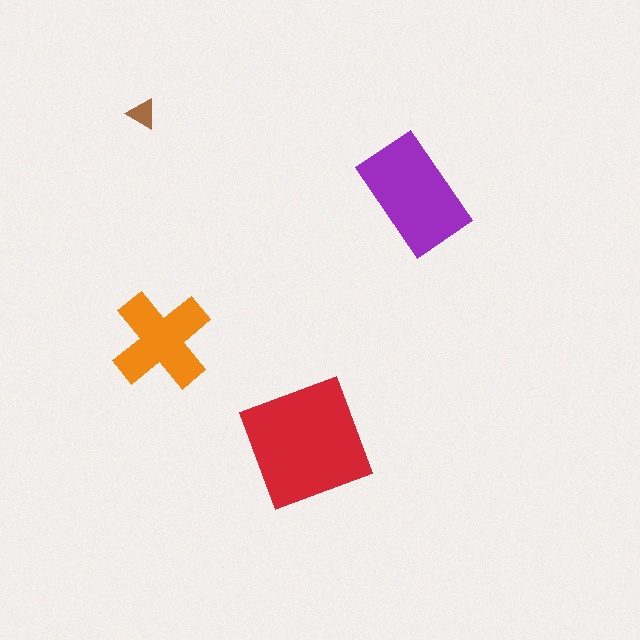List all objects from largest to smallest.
The red square, the purple rectangle, the orange cross, the brown triangle.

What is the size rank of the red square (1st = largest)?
1st.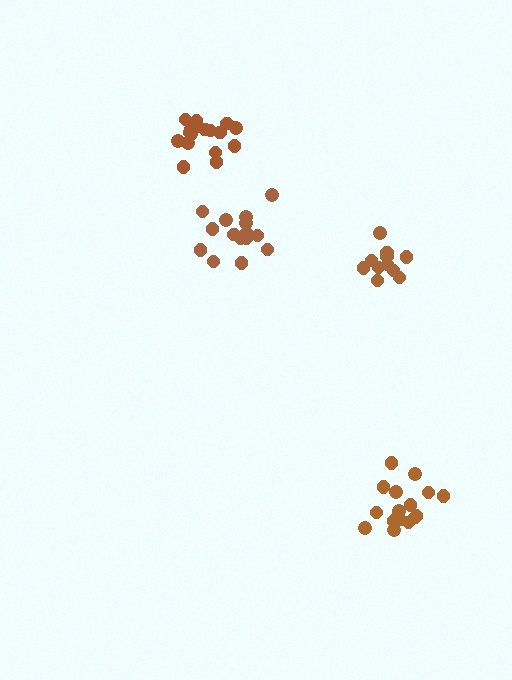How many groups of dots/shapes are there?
There are 4 groups.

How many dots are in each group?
Group 1: 11 dots, Group 2: 16 dots, Group 3: 17 dots, Group 4: 17 dots (61 total).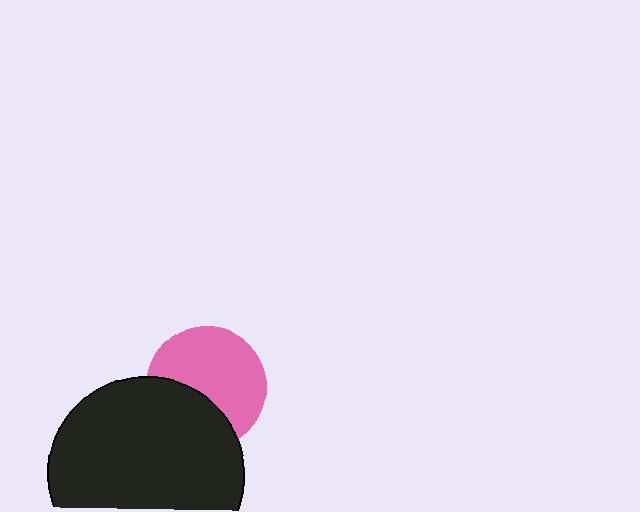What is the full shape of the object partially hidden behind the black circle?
The partially hidden object is a pink circle.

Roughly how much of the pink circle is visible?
About half of it is visible (roughly 64%).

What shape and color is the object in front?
The object in front is a black circle.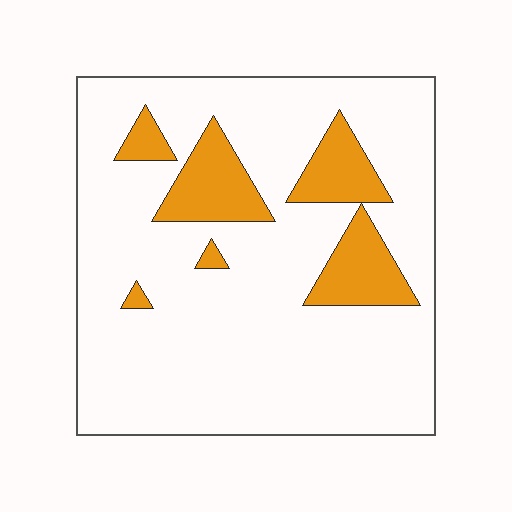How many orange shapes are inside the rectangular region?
6.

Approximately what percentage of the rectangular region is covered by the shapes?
Approximately 15%.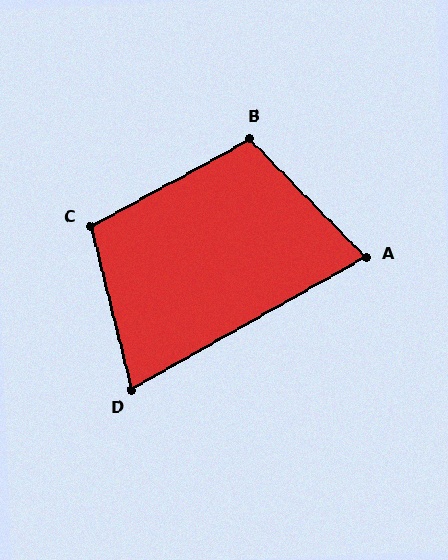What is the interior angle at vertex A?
Approximately 75 degrees (acute).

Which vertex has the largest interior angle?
B, at approximately 105 degrees.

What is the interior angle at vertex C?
Approximately 105 degrees (obtuse).